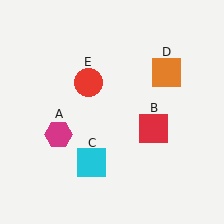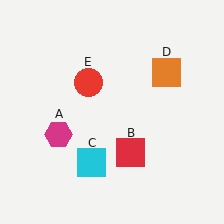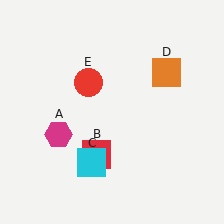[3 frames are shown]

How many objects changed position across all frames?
1 object changed position: red square (object B).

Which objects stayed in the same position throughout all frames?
Magenta hexagon (object A) and cyan square (object C) and orange square (object D) and red circle (object E) remained stationary.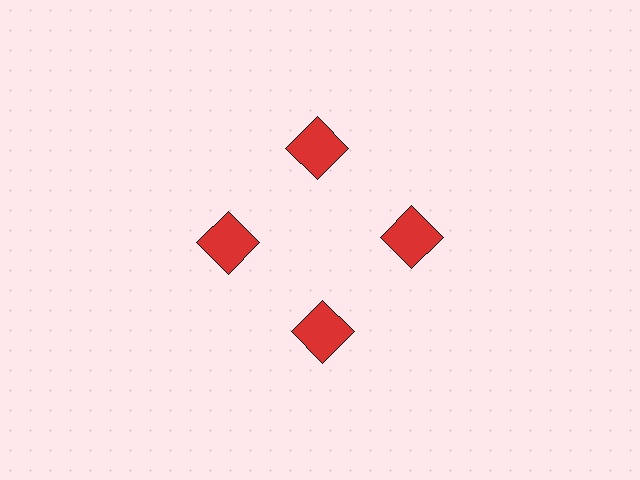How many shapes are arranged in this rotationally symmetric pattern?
There are 4 shapes, arranged in 4 groups of 1.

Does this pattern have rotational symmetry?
Yes, this pattern has 4-fold rotational symmetry. It looks the same after rotating 90 degrees around the center.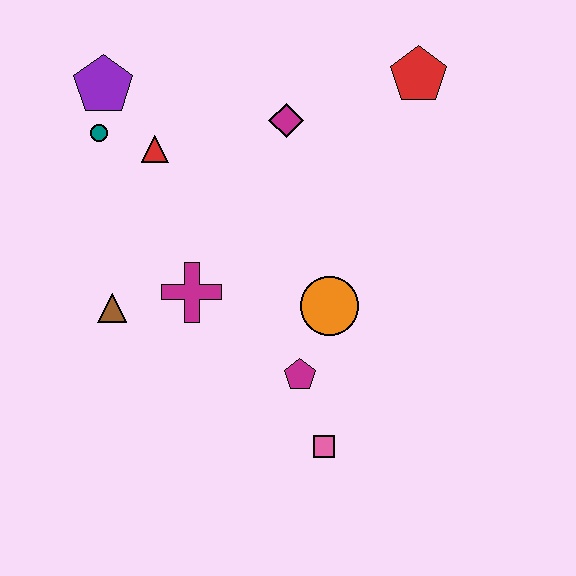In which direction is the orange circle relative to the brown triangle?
The orange circle is to the right of the brown triangle.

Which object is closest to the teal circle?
The purple pentagon is closest to the teal circle.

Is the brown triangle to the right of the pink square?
No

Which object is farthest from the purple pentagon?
The pink square is farthest from the purple pentagon.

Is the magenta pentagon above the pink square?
Yes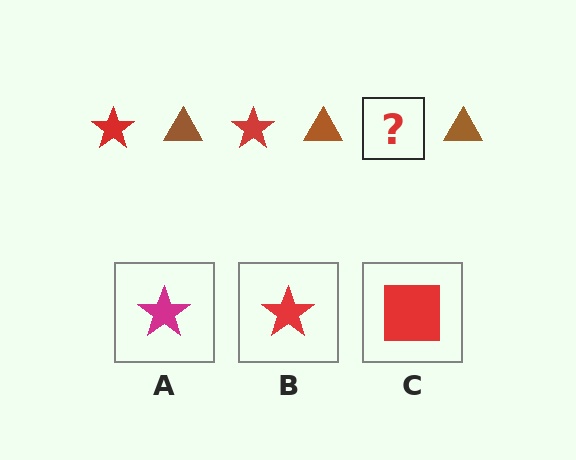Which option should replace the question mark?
Option B.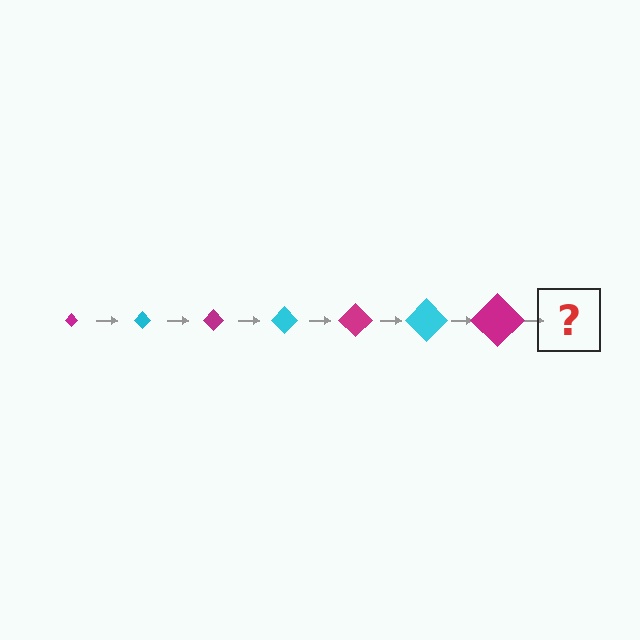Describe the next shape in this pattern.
It should be a cyan diamond, larger than the previous one.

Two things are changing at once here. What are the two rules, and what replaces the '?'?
The two rules are that the diamond grows larger each step and the color cycles through magenta and cyan. The '?' should be a cyan diamond, larger than the previous one.